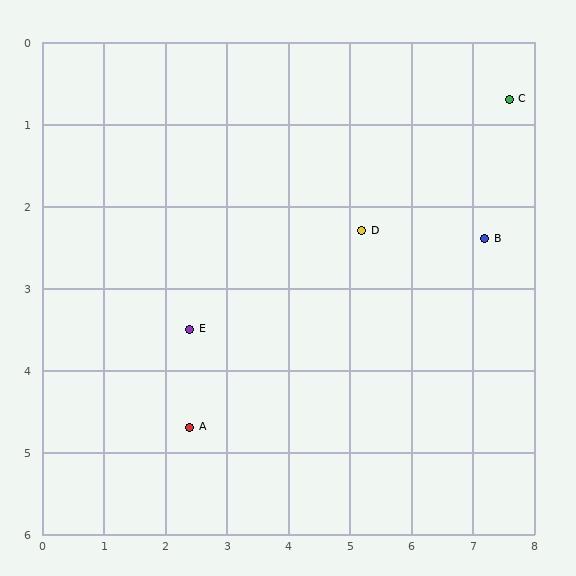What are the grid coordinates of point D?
Point D is at approximately (5.2, 2.3).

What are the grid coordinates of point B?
Point B is at approximately (7.2, 2.4).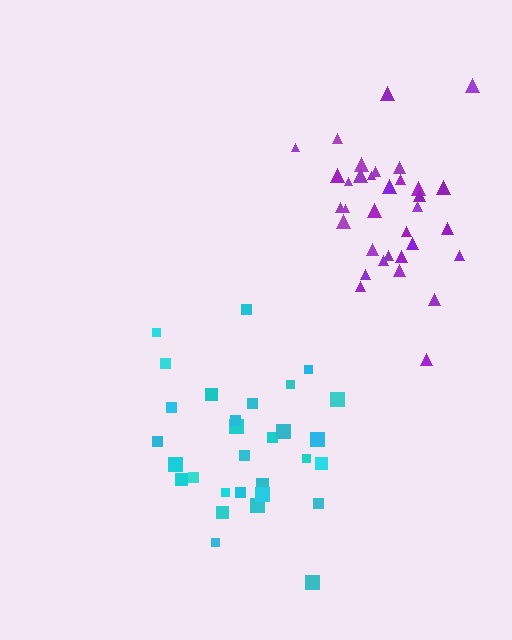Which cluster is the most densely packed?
Purple.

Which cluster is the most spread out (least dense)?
Cyan.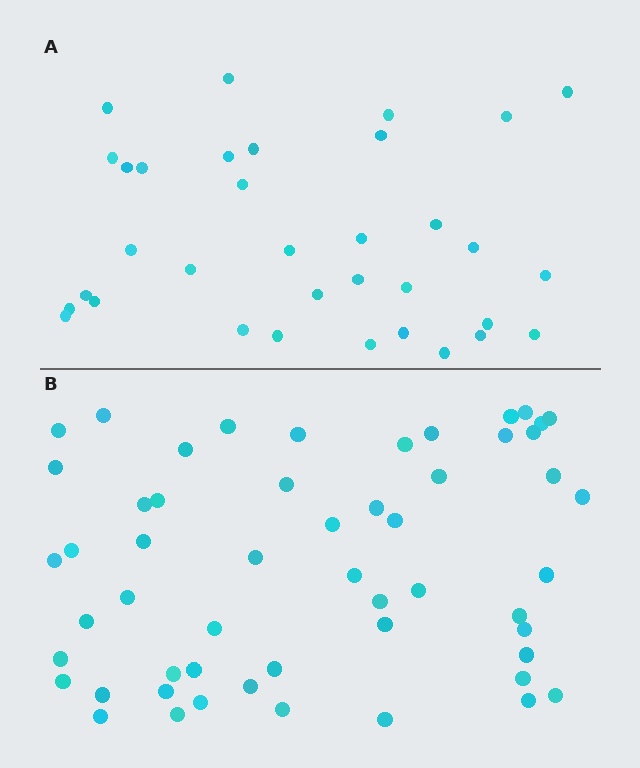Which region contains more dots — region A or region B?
Region B (the bottom region) has more dots.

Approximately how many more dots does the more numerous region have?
Region B has approximately 20 more dots than region A.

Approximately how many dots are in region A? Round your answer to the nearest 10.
About 30 dots. (The exact count is 34, which rounds to 30.)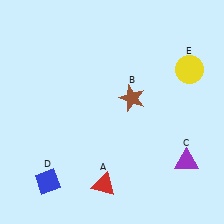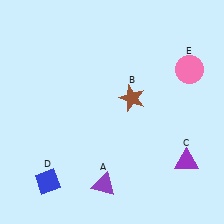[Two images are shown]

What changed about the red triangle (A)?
In Image 1, A is red. In Image 2, it changed to purple.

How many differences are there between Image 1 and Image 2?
There are 2 differences between the two images.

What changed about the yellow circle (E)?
In Image 1, E is yellow. In Image 2, it changed to pink.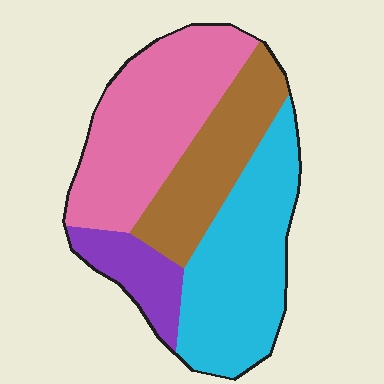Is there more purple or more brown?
Brown.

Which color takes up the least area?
Purple, at roughly 10%.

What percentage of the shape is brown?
Brown covers around 20% of the shape.